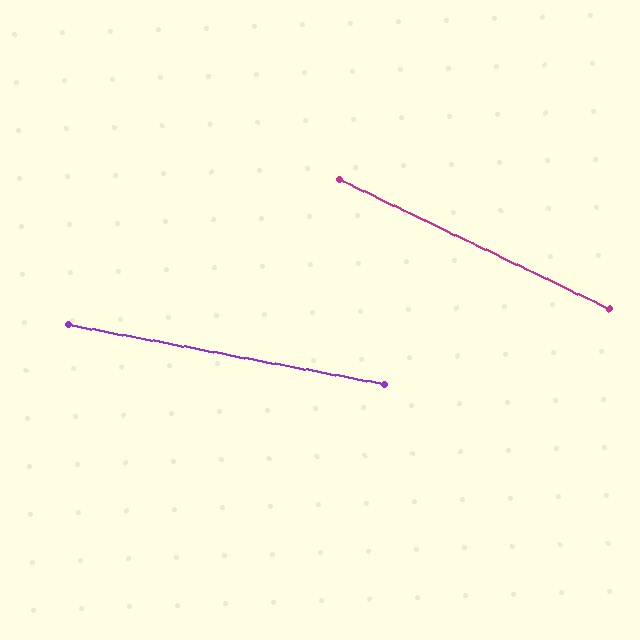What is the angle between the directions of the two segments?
Approximately 15 degrees.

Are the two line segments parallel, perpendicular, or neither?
Neither parallel nor perpendicular — they differ by about 15°.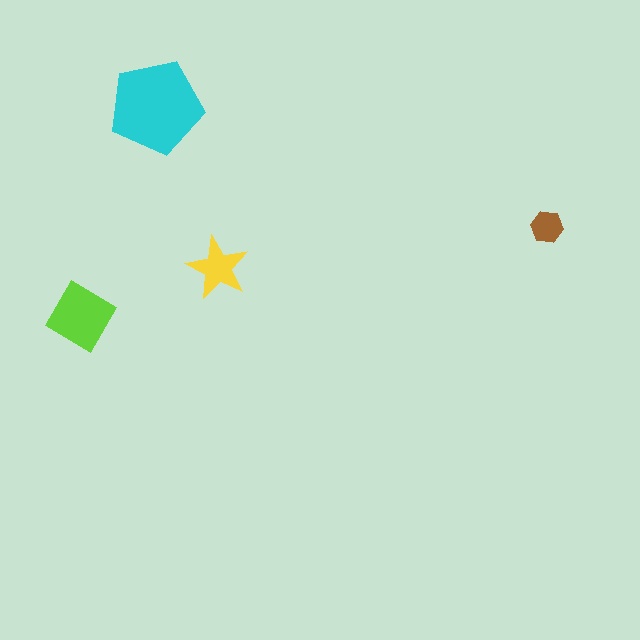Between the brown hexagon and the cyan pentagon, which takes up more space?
The cyan pentagon.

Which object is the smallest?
The brown hexagon.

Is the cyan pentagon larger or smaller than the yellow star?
Larger.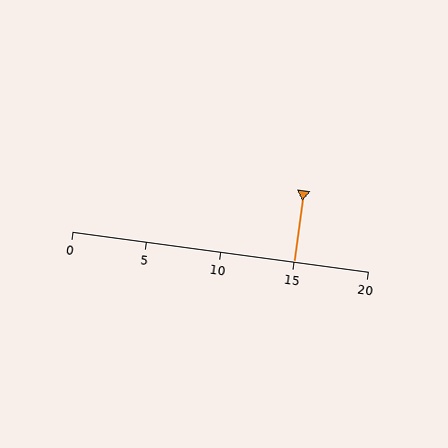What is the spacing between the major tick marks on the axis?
The major ticks are spaced 5 apart.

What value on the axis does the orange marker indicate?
The marker indicates approximately 15.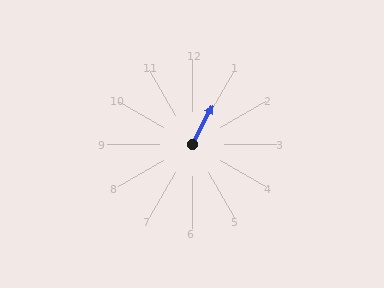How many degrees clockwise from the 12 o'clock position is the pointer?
Approximately 28 degrees.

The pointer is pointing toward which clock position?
Roughly 1 o'clock.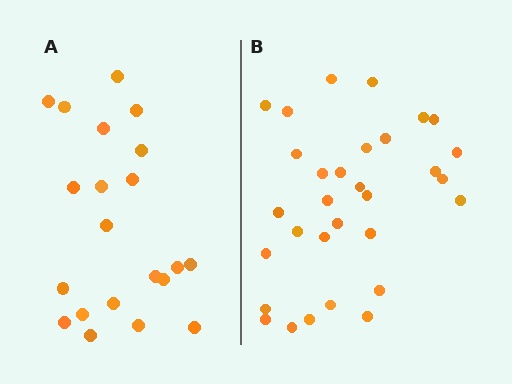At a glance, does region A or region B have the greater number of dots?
Region B (the right region) has more dots.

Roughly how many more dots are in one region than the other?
Region B has roughly 10 or so more dots than region A.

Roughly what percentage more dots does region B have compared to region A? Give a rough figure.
About 50% more.